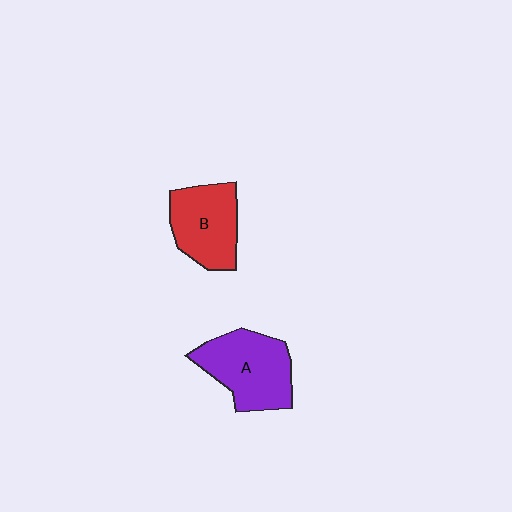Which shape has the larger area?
Shape A (purple).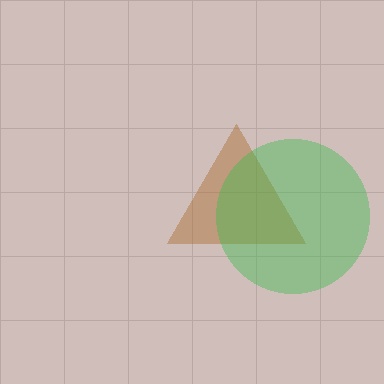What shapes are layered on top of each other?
The layered shapes are: a brown triangle, a green circle.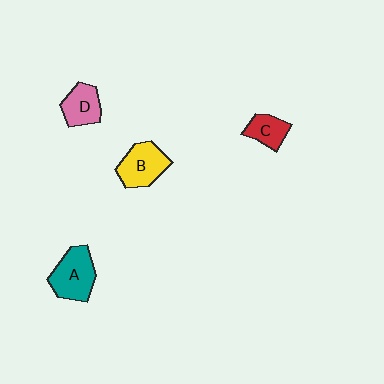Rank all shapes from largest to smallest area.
From largest to smallest: A (teal), B (yellow), D (pink), C (red).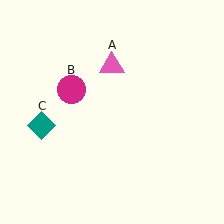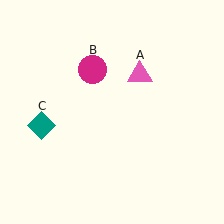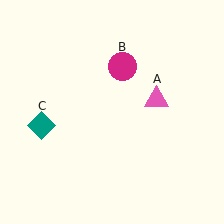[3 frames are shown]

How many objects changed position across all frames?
2 objects changed position: pink triangle (object A), magenta circle (object B).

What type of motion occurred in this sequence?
The pink triangle (object A), magenta circle (object B) rotated clockwise around the center of the scene.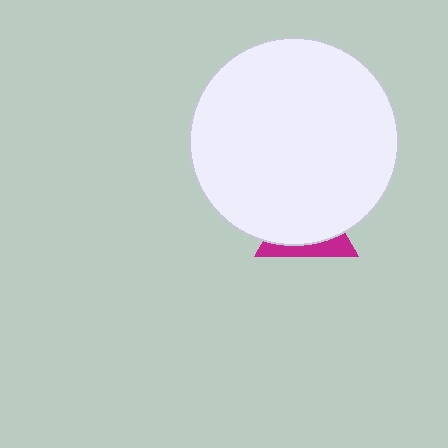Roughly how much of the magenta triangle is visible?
A small part of it is visible (roughly 30%).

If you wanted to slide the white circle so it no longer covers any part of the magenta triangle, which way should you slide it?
Slide it up — that is the most direct way to separate the two shapes.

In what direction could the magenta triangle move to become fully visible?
The magenta triangle could move down. That would shift it out from behind the white circle entirely.